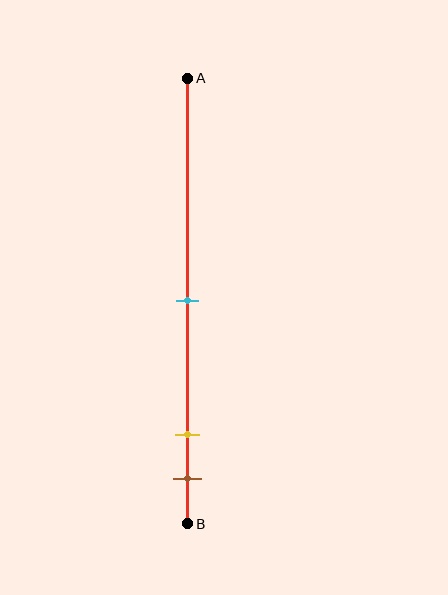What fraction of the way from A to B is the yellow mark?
The yellow mark is approximately 80% (0.8) of the way from A to B.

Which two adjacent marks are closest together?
The yellow and brown marks are the closest adjacent pair.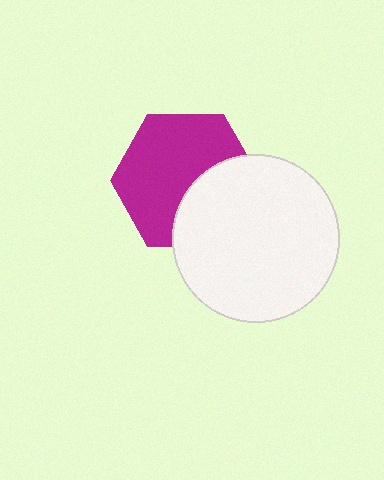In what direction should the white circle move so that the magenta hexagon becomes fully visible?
The white circle should move toward the lower-right. That is the shortest direction to clear the overlap and leave the magenta hexagon fully visible.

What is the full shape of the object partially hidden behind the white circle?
The partially hidden object is a magenta hexagon.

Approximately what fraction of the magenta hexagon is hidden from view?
Roughly 35% of the magenta hexagon is hidden behind the white circle.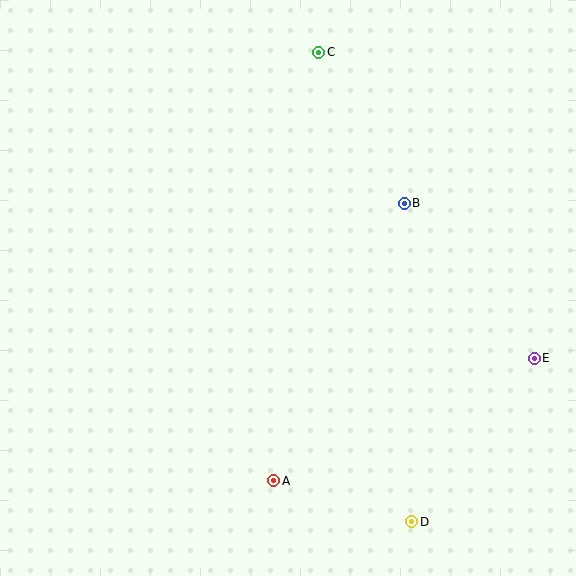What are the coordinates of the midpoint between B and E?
The midpoint between B and E is at (469, 281).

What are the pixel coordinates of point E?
Point E is at (534, 358).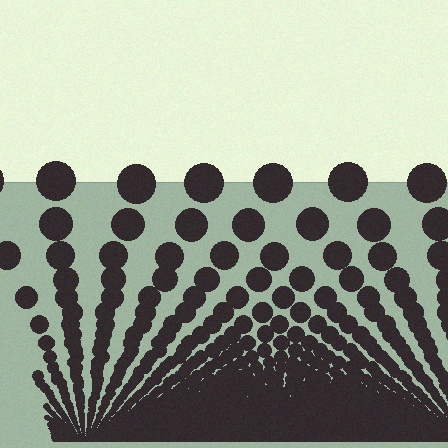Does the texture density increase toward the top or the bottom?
Density increases toward the bottom.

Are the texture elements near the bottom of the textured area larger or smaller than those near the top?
Smaller. The gradient is inverted — elements near the bottom are smaller and denser.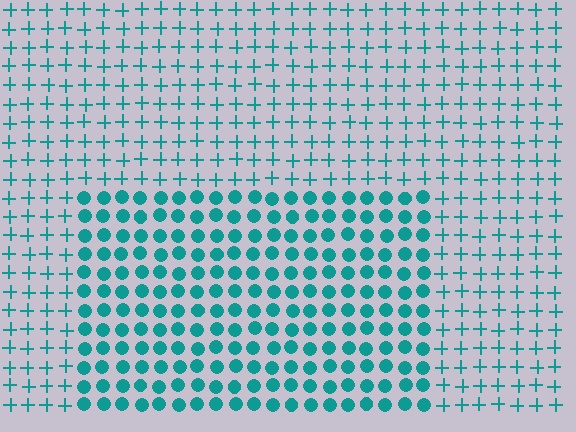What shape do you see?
I see a rectangle.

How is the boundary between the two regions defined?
The boundary is defined by a change in element shape: circles inside vs. plus signs outside. All elements share the same color and spacing.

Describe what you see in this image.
The image is filled with small teal elements arranged in a uniform grid. A rectangle-shaped region contains circles, while the surrounding area contains plus signs. The boundary is defined purely by the change in element shape.